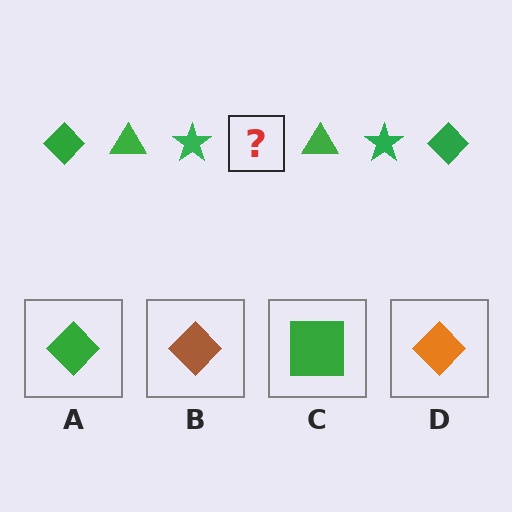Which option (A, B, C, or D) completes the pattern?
A.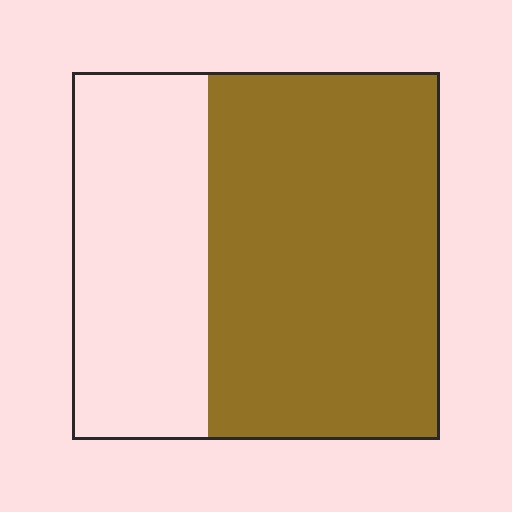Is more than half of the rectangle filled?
Yes.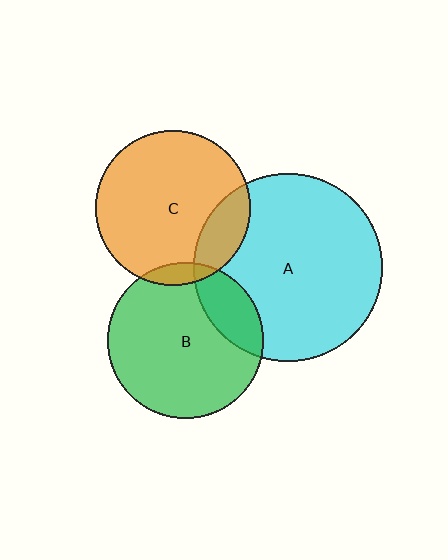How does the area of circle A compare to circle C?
Approximately 1.5 times.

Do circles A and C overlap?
Yes.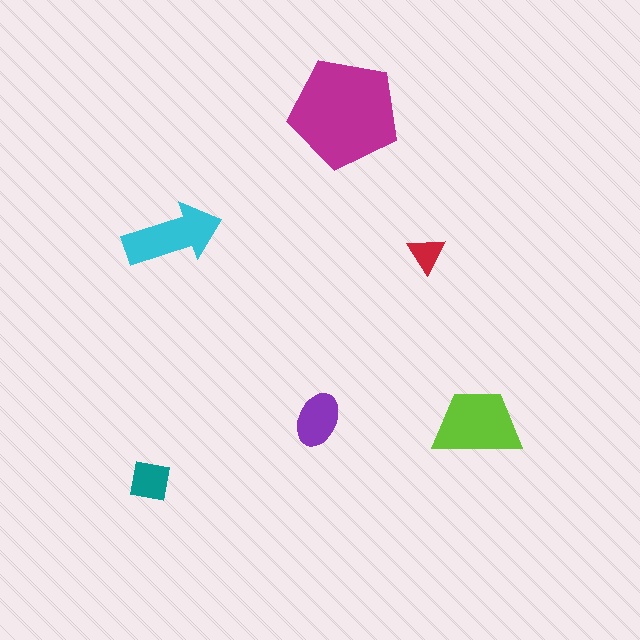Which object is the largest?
The magenta pentagon.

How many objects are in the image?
There are 6 objects in the image.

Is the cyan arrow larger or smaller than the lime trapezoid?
Smaller.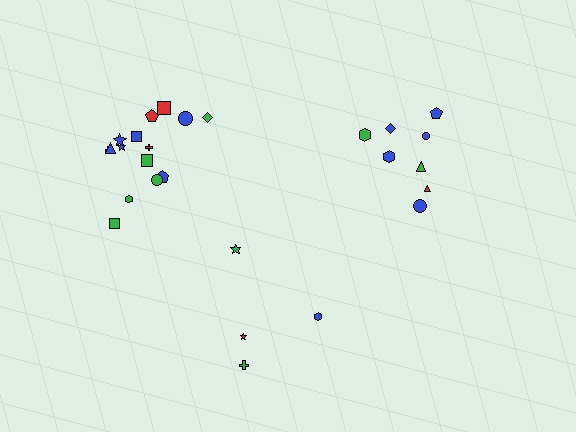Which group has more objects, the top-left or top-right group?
The top-left group.